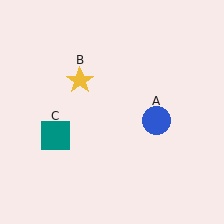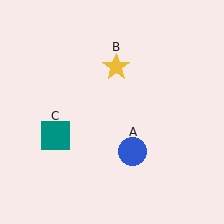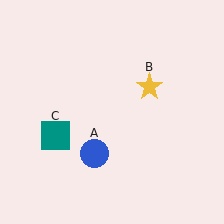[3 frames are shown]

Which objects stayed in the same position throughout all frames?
Teal square (object C) remained stationary.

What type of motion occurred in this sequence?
The blue circle (object A), yellow star (object B) rotated clockwise around the center of the scene.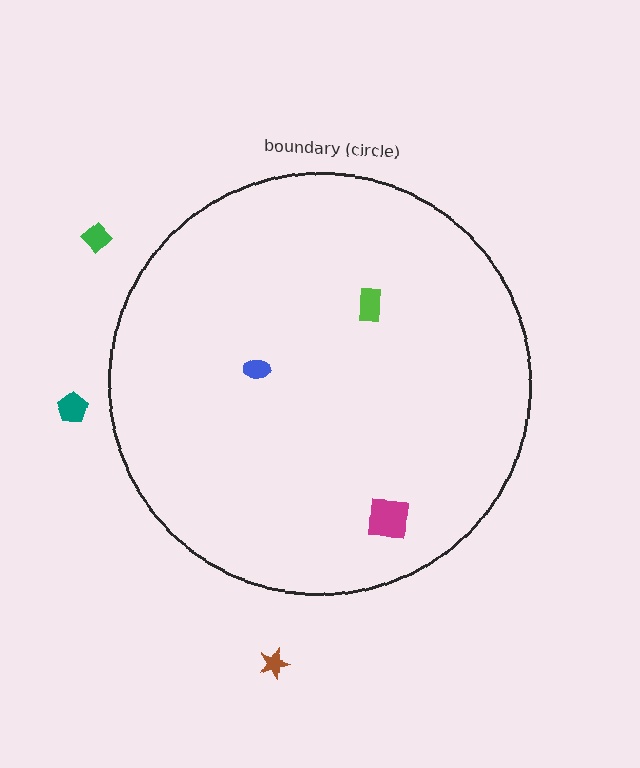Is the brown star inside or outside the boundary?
Outside.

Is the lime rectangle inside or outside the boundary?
Inside.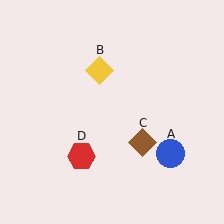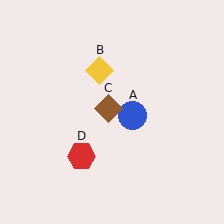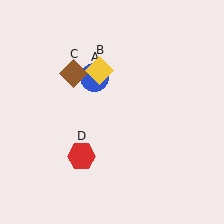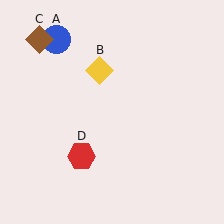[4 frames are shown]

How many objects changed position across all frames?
2 objects changed position: blue circle (object A), brown diamond (object C).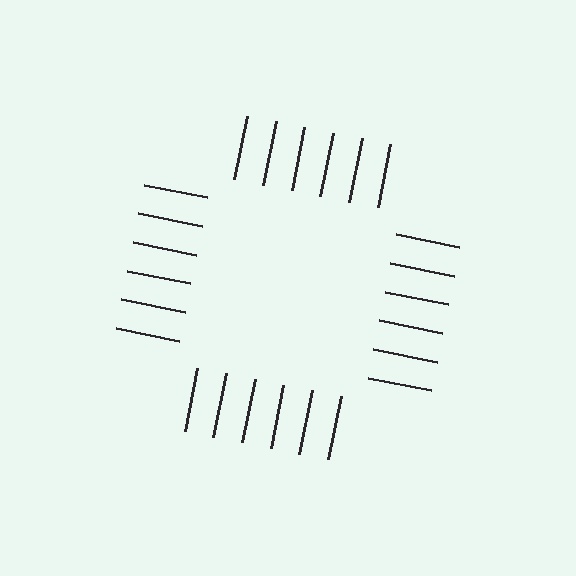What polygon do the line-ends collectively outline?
An illusory square — the line segments terminate on its edges but no continuous stroke is drawn.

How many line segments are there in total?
24 — 6 along each of the 4 edges.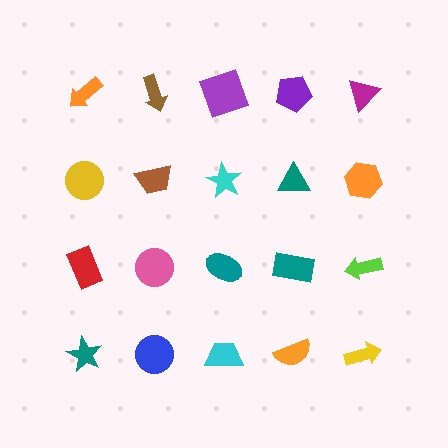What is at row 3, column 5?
A lime arrow.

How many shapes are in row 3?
5 shapes.